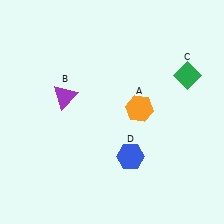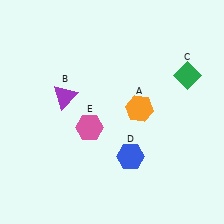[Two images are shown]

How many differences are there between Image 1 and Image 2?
There is 1 difference between the two images.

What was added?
A pink hexagon (E) was added in Image 2.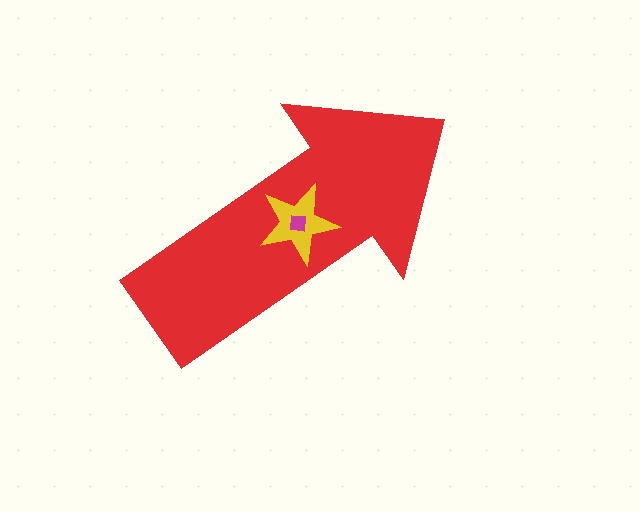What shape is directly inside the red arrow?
The yellow star.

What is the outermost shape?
The red arrow.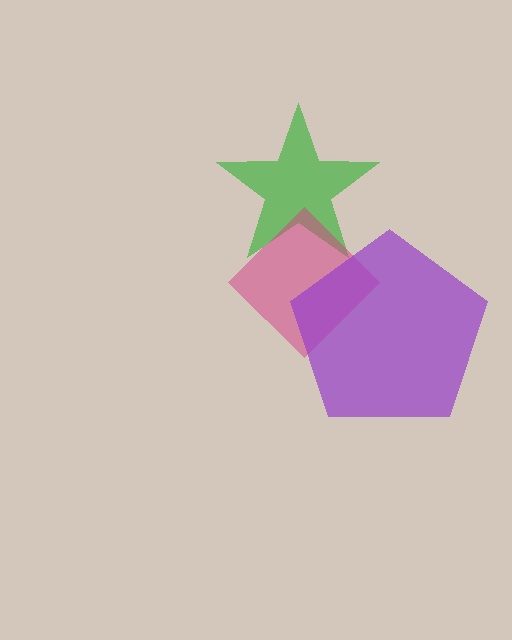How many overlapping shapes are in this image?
There are 3 overlapping shapes in the image.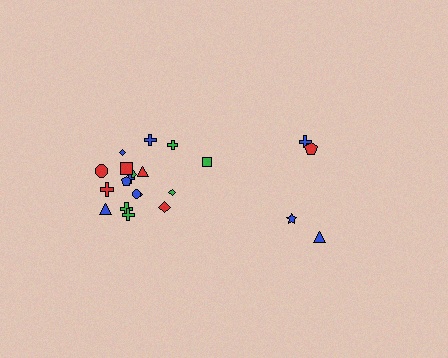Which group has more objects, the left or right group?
The left group.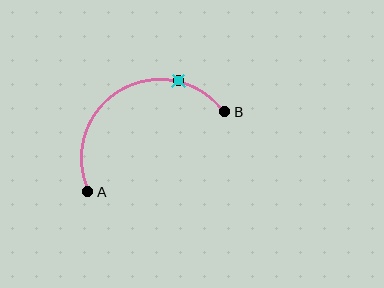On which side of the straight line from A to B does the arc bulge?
The arc bulges above the straight line connecting A and B.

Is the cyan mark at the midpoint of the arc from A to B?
No. The cyan mark lies on the arc but is closer to endpoint B. The arc midpoint would be at the point on the curve equidistant along the arc from both A and B.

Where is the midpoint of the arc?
The arc midpoint is the point on the curve farthest from the straight line joining A and B. It sits above that line.